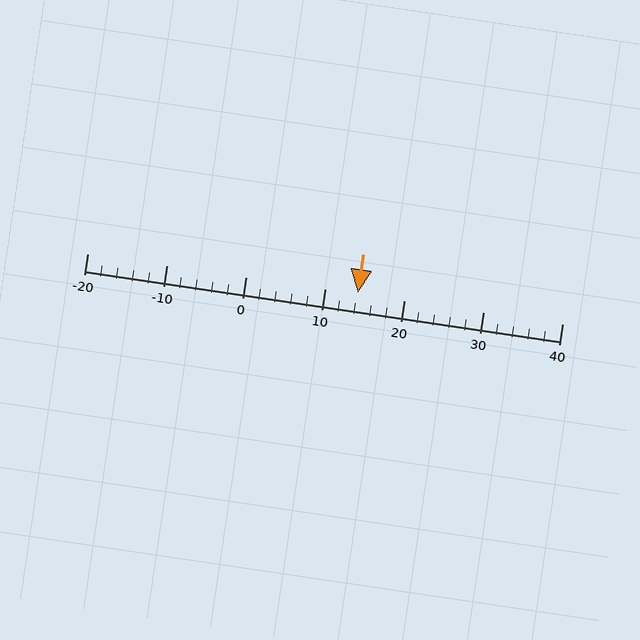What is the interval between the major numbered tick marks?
The major tick marks are spaced 10 units apart.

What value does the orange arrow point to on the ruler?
The orange arrow points to approximately 14.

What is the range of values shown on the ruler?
The ruler shows values from -20 to 40.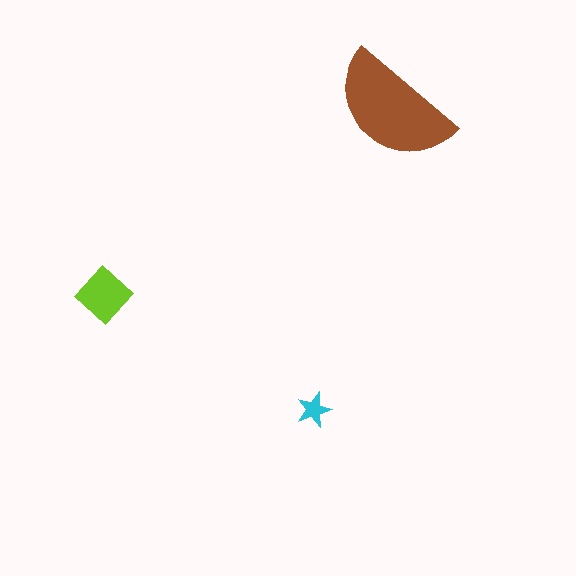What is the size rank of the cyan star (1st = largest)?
3rd.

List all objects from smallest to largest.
The cyan star, the lime diamond, the brown semicircle.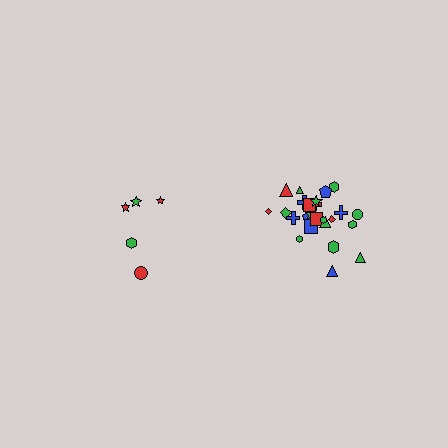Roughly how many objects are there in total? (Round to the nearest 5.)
Roughly 30 objects in total.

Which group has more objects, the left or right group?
The right group.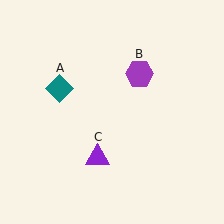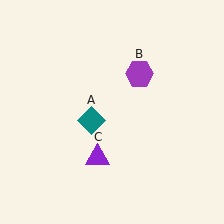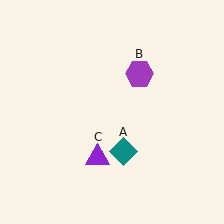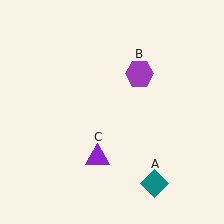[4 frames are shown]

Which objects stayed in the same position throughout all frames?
Purple hexagon (object B) and purple triangle (object C) remained stationary.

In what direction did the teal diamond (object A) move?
The teal diamond (object A) moved down and to the right.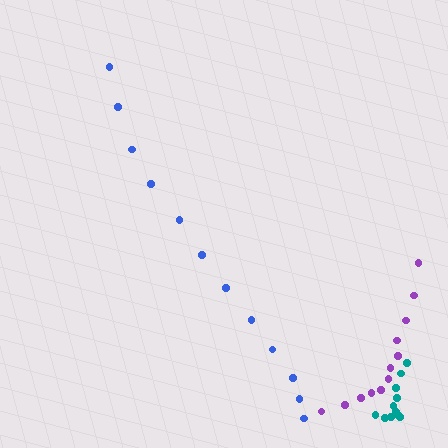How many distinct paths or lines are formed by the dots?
There are 3 distinct paths.